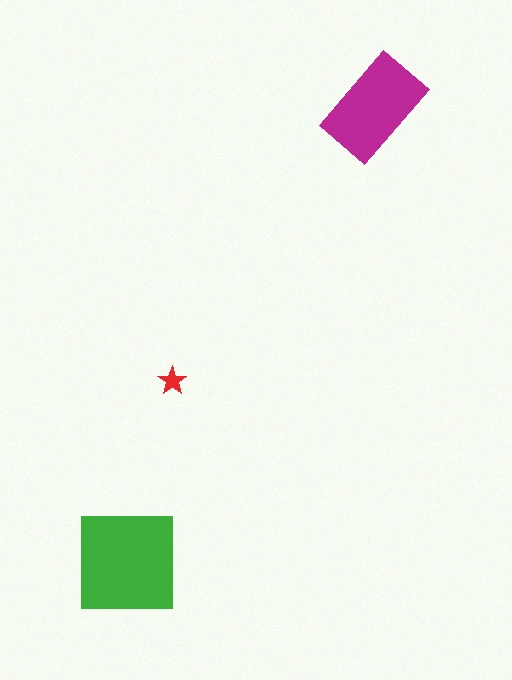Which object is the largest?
The green square.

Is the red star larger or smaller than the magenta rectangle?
Smaller.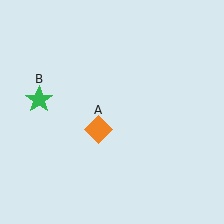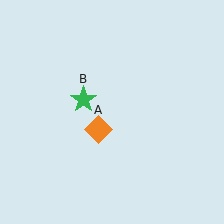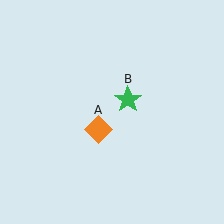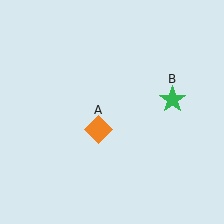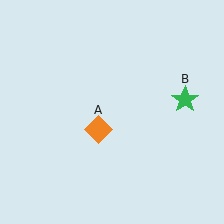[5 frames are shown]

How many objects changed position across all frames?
1 object changed position: green star (object B).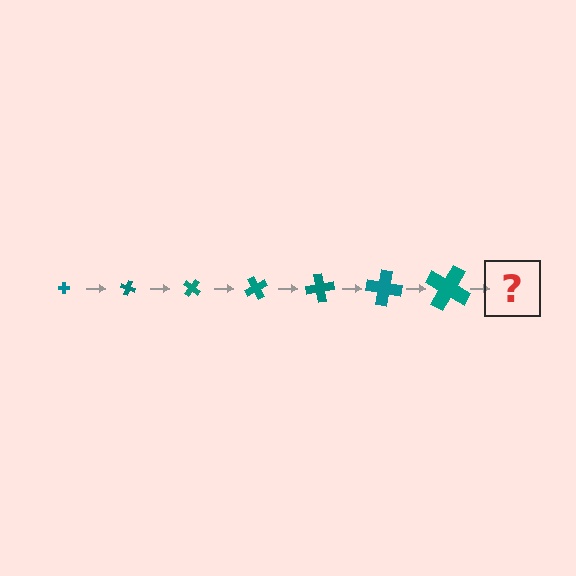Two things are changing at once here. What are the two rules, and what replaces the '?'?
The two rules are that the cross grows larger each step and it rotates 20 degrees each step. The '?' should be a cross, larger than the previous one and rotated 140 degrees from the start.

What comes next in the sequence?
The next element should be a cross, larger than the previous one and rotated 140 degrees from the start.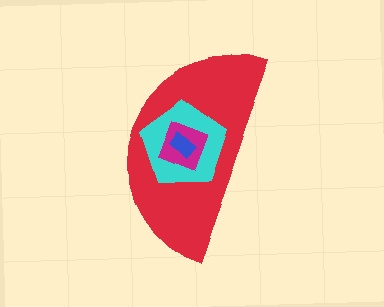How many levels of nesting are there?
4.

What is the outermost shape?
The red semicircle.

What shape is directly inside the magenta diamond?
The blue rectangle.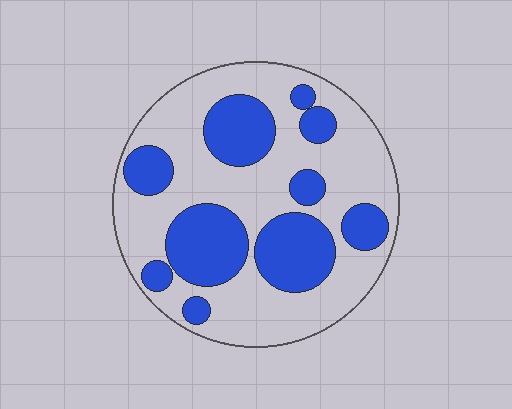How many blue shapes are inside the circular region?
10.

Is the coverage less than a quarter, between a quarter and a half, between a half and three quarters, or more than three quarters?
Between a quarter and a half.